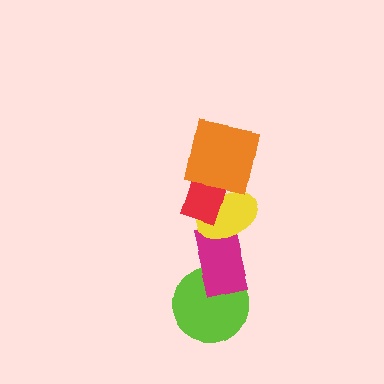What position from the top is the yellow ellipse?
The yellow ellipse is 3rd from the top.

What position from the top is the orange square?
The orange square is 1st from the top.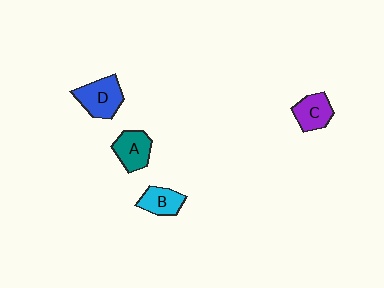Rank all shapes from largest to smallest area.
From largest to smallest: D (blue), A (teal), C (purple), B (cyan).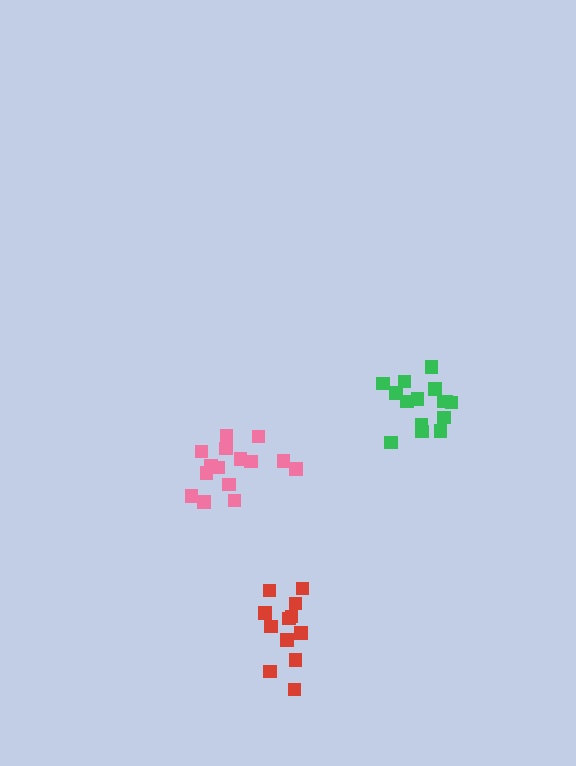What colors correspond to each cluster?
The clusters are colored: green, pink, red.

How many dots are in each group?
Group 1: 15 dots, Group 2: 15 dots, Group 3: 12 dots (42 total).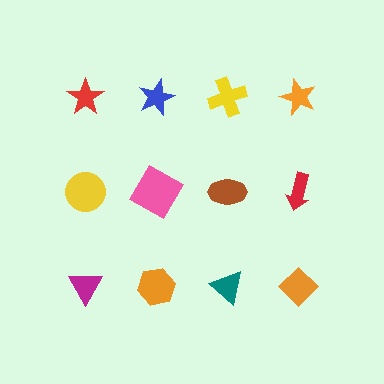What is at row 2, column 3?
A brown ellipse.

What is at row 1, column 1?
A red star.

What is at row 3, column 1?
A magenta triangle.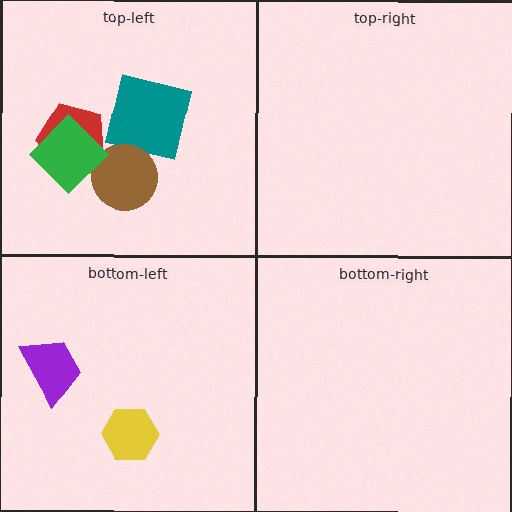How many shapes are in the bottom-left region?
2.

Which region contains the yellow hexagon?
The bottom-left region.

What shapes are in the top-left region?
The teal square, the red pentagon, the brown circle, the green diamond.